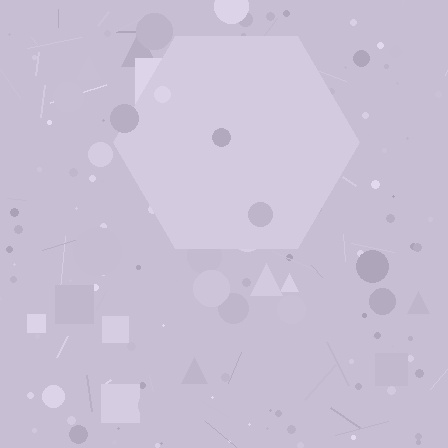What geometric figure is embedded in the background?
A hexagon is embedded in the background.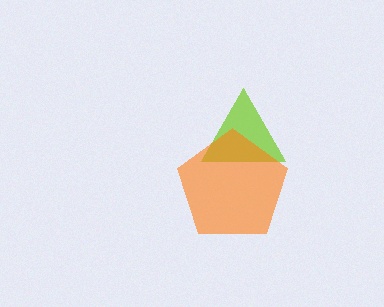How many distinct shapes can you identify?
There are 2 distinct shapes: a lime triangle, an orange pentagon.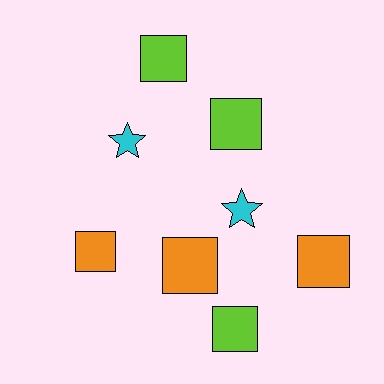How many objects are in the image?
There are 8 objects.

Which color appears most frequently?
Lime, with 3 objects.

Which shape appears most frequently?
Square, with 6 objects.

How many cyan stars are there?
There are 2 cyan stars.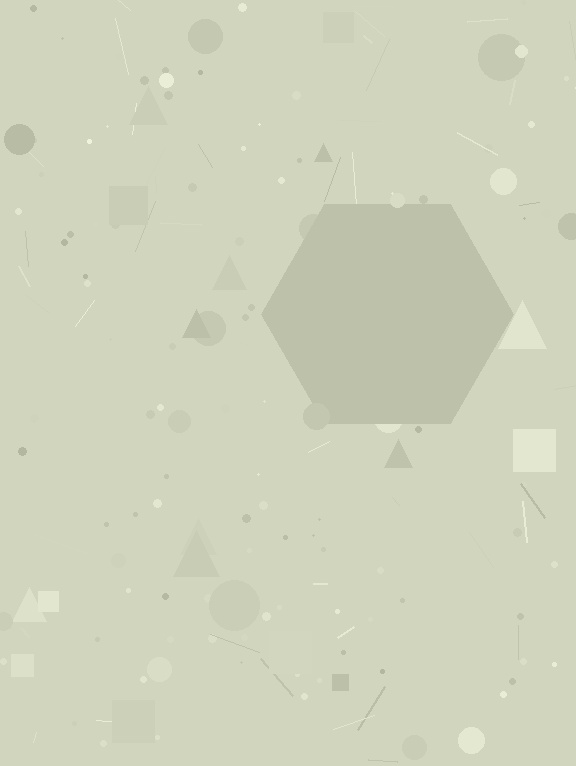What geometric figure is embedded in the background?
A hexagon is embedded in the background.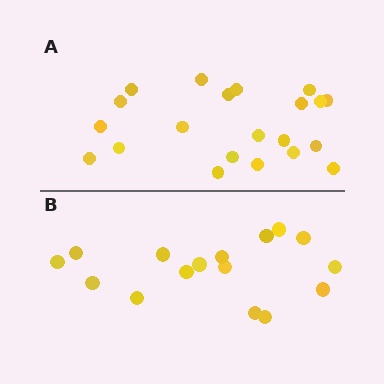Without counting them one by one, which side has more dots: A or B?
Region A (the top region) has more dots.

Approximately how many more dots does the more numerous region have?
Region A has about 5 more dots than region B.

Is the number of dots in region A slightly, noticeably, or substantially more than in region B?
Region A has noticeably more, but not dramatically so. The ratio is roughly 1.3 to 1.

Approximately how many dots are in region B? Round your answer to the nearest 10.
About 20 dots. (The exact count is 16, which rounds to 20.)